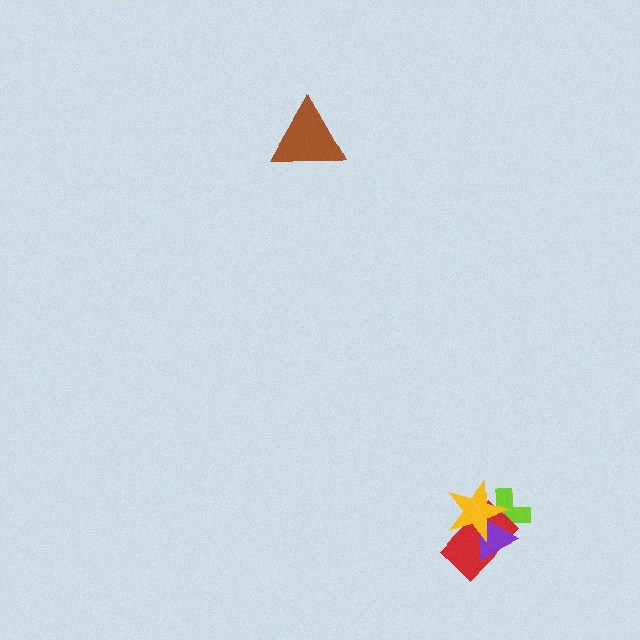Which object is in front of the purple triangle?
The yellow star is in front of the purple triangle.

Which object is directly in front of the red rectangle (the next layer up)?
The purple triangle is directly in front of the red rectangle.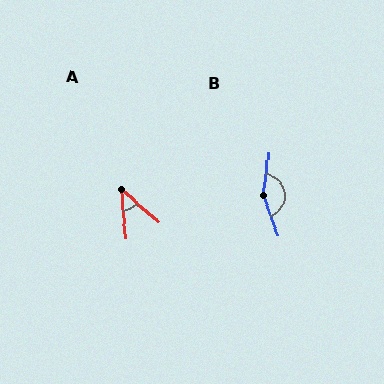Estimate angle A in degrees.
Approximately 42 degrees.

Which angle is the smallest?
A, at approximately 42 degrees.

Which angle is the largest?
B, at approximately 152 degrees.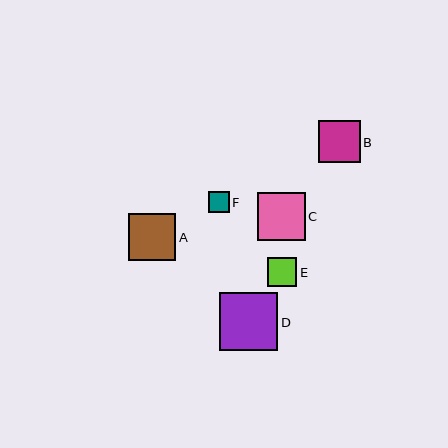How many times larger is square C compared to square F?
Square C is approximately 2.3 times the size of square F.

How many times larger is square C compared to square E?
Square C is approximately 1.7 times the size of square E.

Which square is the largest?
Square D is the largest with a size of approximately 58 pixels.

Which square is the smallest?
Square F is the smallest with a size of approximately 21 pixels.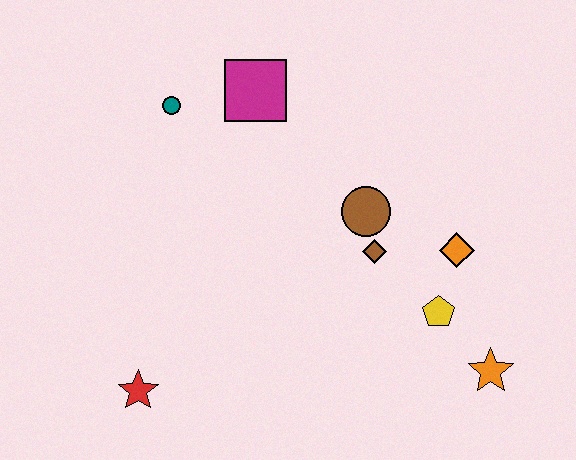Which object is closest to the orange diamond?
The yellow pentagon is closest to the orange diamond.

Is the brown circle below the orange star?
No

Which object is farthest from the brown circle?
The red star is farthest from the brown circle.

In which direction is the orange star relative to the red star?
The orange star is to the right of the red star.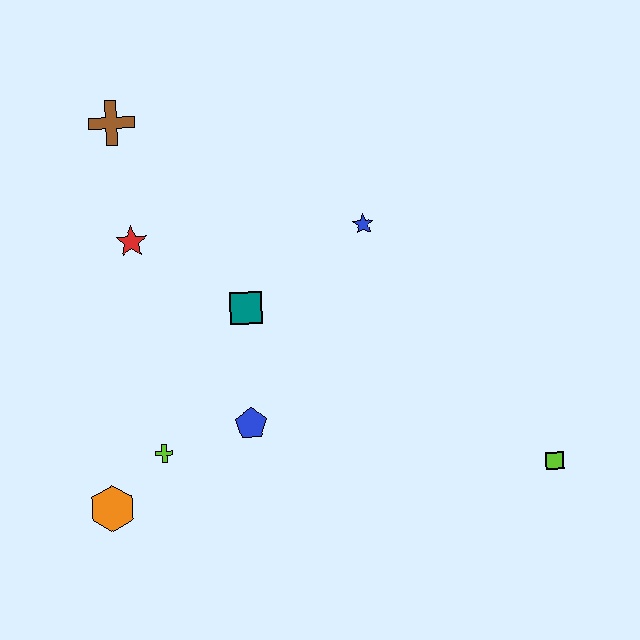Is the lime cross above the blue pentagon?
No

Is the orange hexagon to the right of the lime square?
No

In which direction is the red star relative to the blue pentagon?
The red star is above the blue pentagon.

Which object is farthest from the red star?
The lime square is farthest from the red star.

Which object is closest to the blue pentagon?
The lime cross is closest to the blue pentagon.